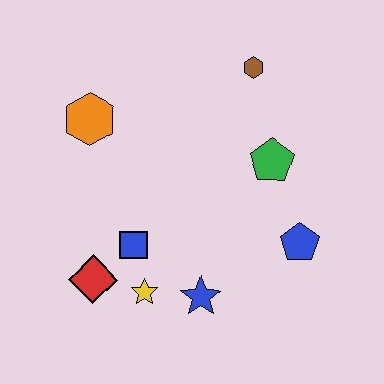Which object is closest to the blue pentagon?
The green pentagon is closest to the blue pentagon.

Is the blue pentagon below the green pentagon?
Yes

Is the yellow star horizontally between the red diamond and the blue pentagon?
Yes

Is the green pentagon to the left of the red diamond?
No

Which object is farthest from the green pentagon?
The red diamond is farthest from the green pentagon.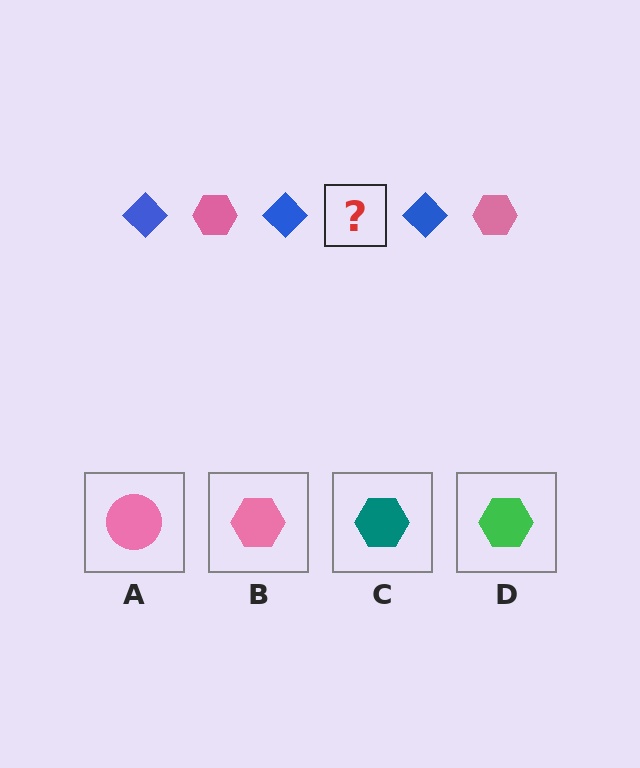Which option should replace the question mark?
Option B.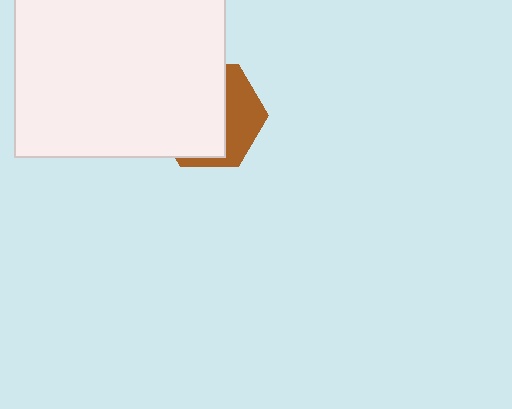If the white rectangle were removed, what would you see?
You would see the complete brown hexagon.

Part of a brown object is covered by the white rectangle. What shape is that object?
It is a hexagon.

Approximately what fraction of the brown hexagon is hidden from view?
Roughly 63% of the brown hexagon is hidden behind the white rectangle.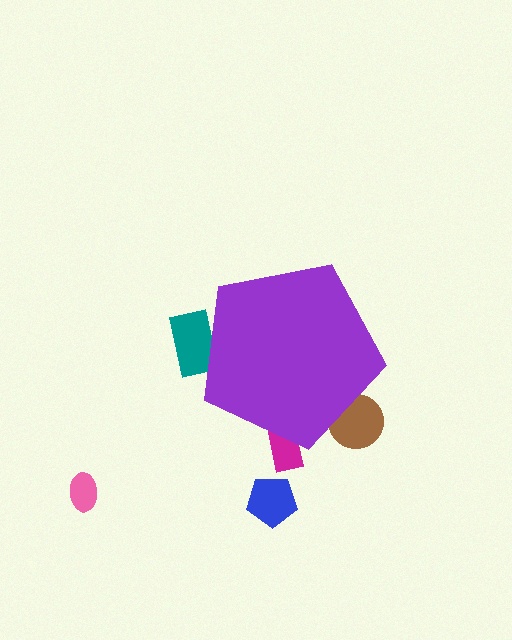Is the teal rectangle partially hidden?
Yes, the teal rectangle is partially hidden behind the purple pentagon.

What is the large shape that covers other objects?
A purple pentagon.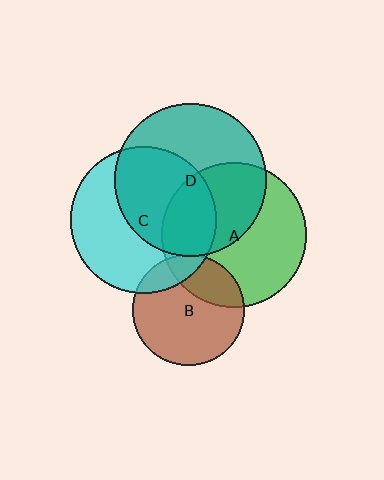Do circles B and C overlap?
Yes.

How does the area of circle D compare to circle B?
Approximately 1.9 times.